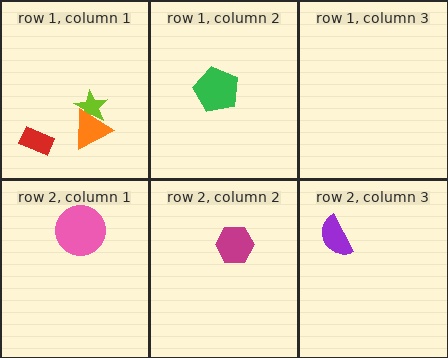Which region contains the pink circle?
The row 2, column 1 region.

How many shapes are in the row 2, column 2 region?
1.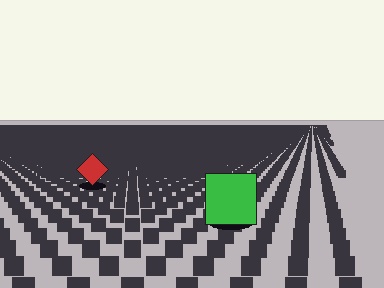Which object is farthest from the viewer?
The red diamond is farthest from the viewer. It appears smaller and the ground texture around it is denser.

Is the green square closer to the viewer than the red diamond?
Yes. The green square is closer — you can tell from the texture gradient: the ground texture is coarser near it.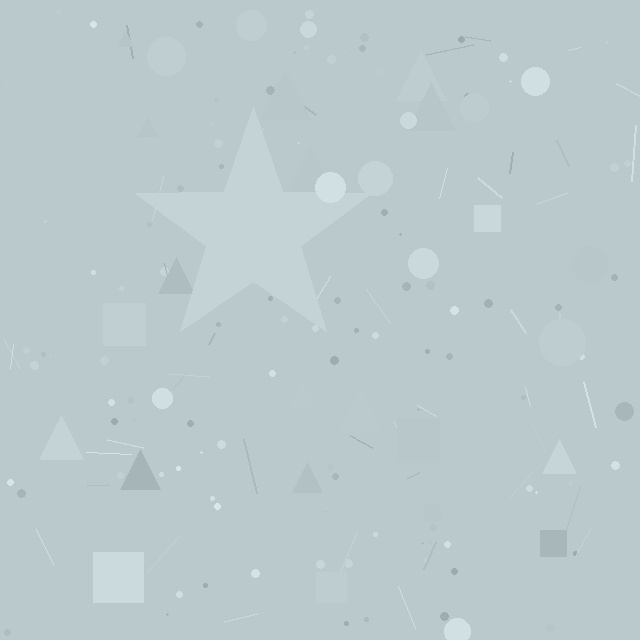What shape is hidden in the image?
A star is hidden in the image.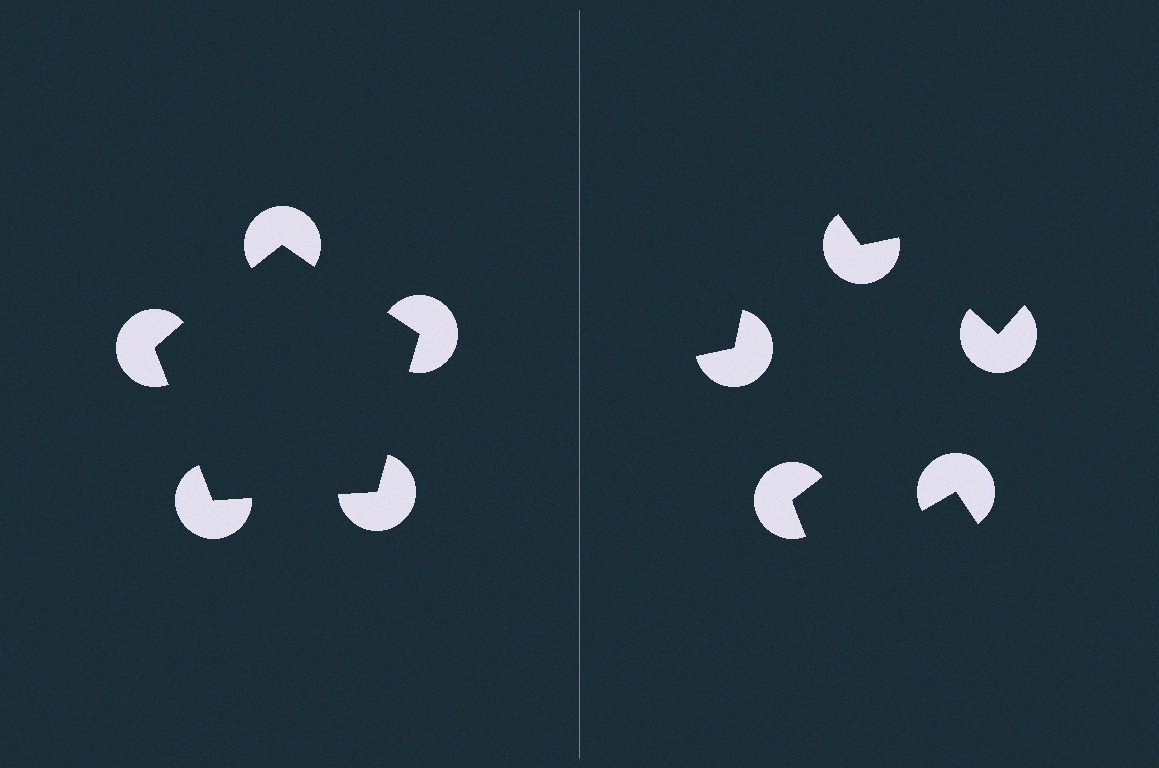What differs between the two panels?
The pac-man discs are positioned identically on both sides; only the wedge orientations differ. On the left they align to a pentagon; on the right they are misaligned.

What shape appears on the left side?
An illusory pentagon.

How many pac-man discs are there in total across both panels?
10 — 5 on each side.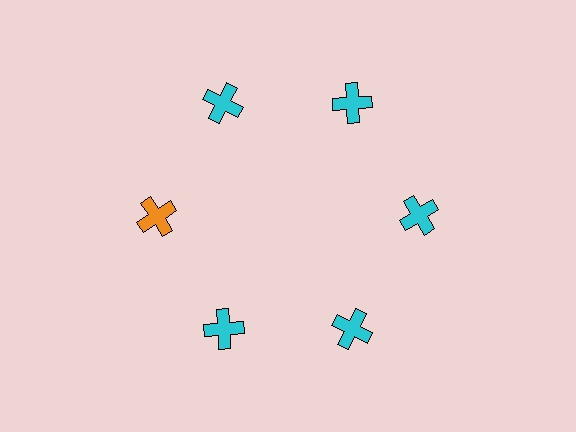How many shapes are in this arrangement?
There are 6 shapes arranged in a ring pattern.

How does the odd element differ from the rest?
It has a different color: orange instead of cyan.